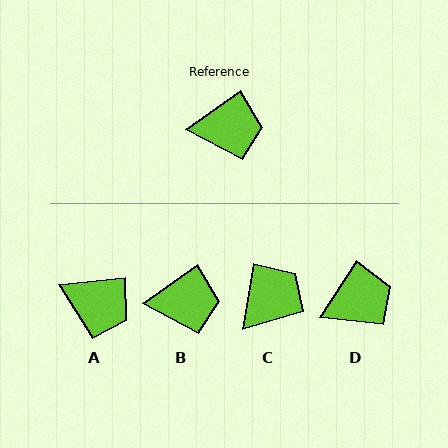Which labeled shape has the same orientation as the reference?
B.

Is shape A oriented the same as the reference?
No, it is off by about 29 degrees.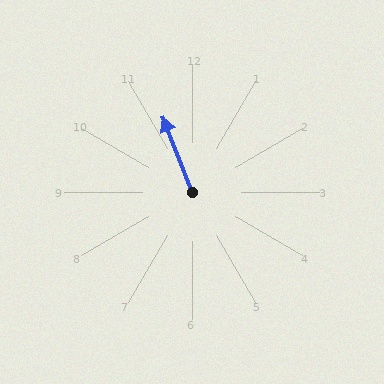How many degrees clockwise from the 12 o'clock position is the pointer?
Approximately 338 degrees.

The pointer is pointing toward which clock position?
Roughly 11 o'clock.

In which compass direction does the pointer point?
North.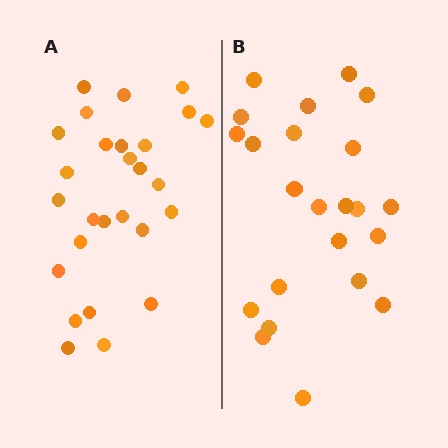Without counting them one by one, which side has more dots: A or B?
Region A (the left region) has more dots.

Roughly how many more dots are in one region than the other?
Region A has about 4 more dots than region B.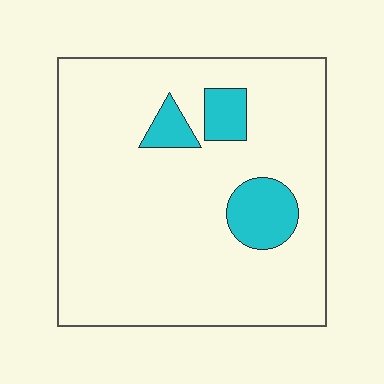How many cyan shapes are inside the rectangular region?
3.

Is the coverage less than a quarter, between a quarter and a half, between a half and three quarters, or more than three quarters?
Less than a quarter.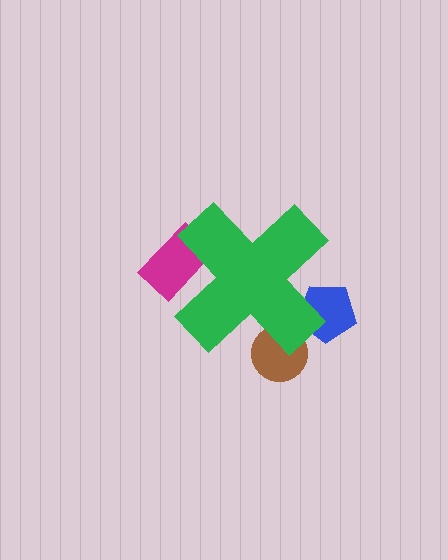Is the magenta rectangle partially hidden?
Yes, the magenta rectangle is partially hidden behind the green cross.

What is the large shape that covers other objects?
A green cross.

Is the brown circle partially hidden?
Yes, the brown circle is partially hidden behind the green cross.